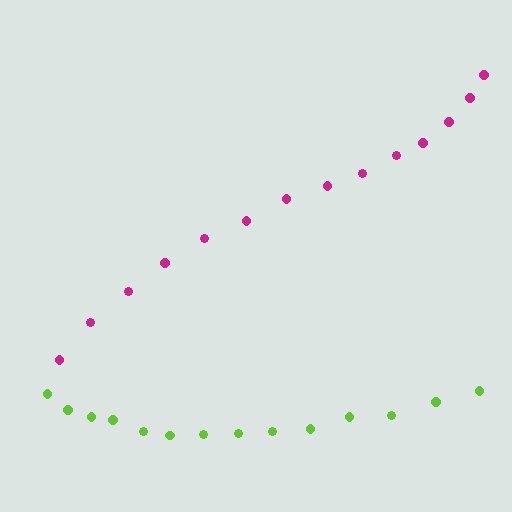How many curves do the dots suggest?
There are 2 distinct paths.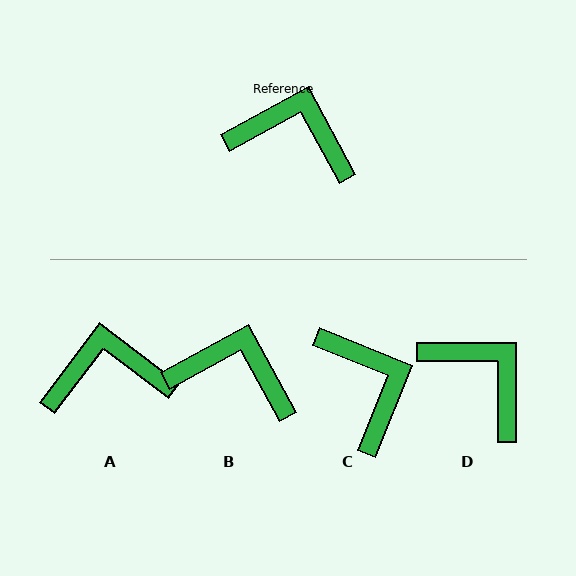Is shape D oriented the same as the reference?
No, it is off by about 29 degrees.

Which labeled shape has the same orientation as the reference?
B.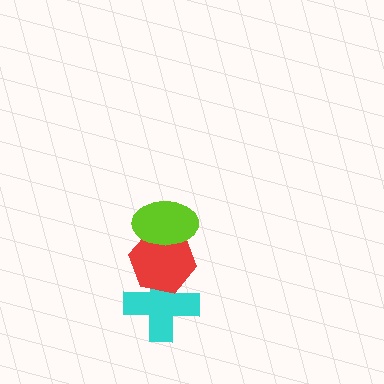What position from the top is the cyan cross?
The cyan cross is 3rd from the top.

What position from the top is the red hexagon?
The red hexagon is 2nd from the top.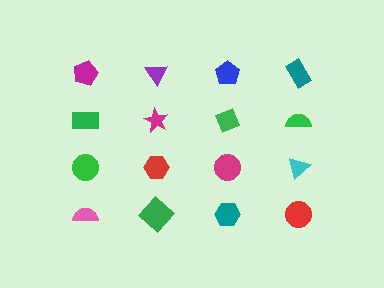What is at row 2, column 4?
A green semicircle.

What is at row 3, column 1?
A green circle.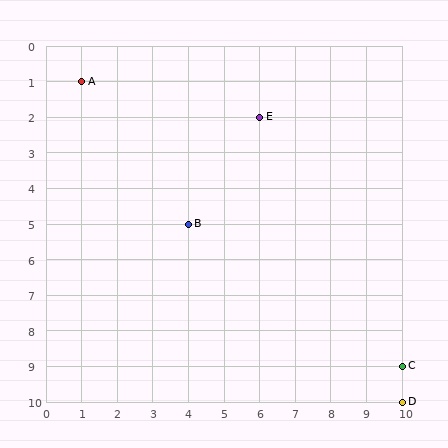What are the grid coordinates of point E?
Point E is at grid coordinates (6, 2).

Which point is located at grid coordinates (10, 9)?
Point C is at (10, 9).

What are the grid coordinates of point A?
Point A is at grid coordinates (1, 1).